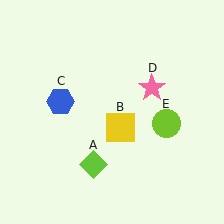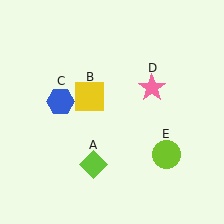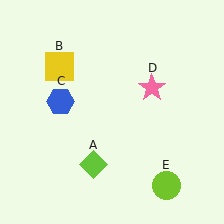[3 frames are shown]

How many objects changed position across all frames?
2 objects changed position: yellow square (object B), lime circle (object E).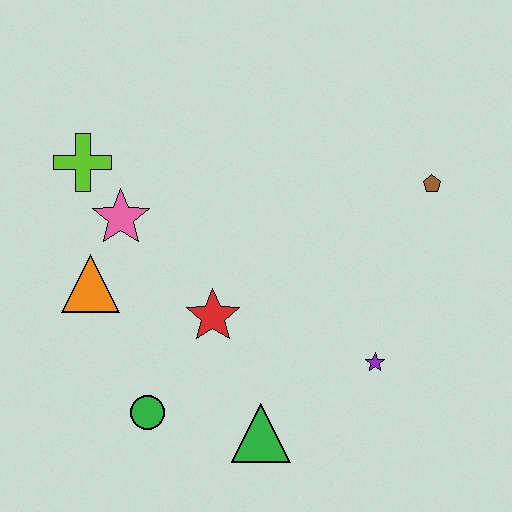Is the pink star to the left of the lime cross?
No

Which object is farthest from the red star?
The brown pentagon is farthest from the red star.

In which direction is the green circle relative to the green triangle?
The green circle is to the left of the green triangle.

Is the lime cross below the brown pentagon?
No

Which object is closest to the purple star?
The green triangle is closest to the purple star.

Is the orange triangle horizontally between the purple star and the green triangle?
No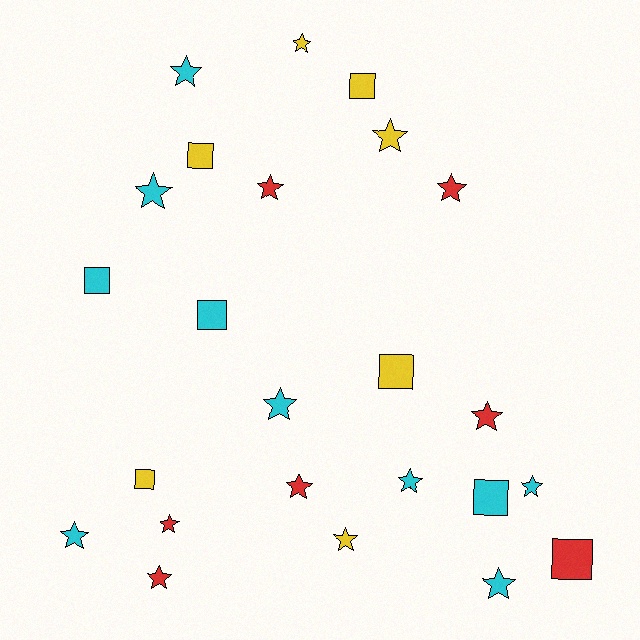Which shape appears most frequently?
Star, with 16 objects.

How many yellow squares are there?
There are 4 yellow squares.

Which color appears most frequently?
Cyan, with 10 objects.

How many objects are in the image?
There are 24 objects.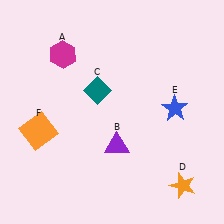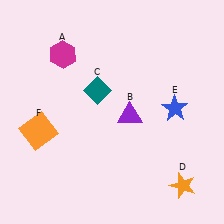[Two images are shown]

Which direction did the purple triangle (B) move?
The purple triangle (B) moved up.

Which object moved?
The purple triangle (B) moved up.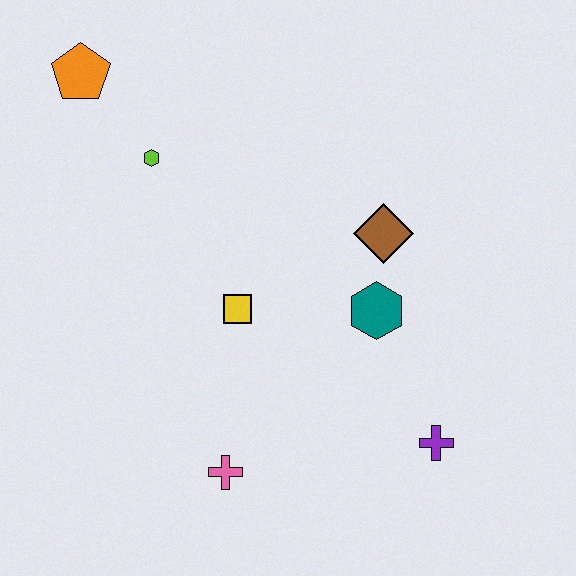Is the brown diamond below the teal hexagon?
No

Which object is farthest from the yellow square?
The orange pentagon is farthest from the yellow square.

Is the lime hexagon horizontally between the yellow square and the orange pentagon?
Yes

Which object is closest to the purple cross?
The teal hexagon is closest to the purple cross.